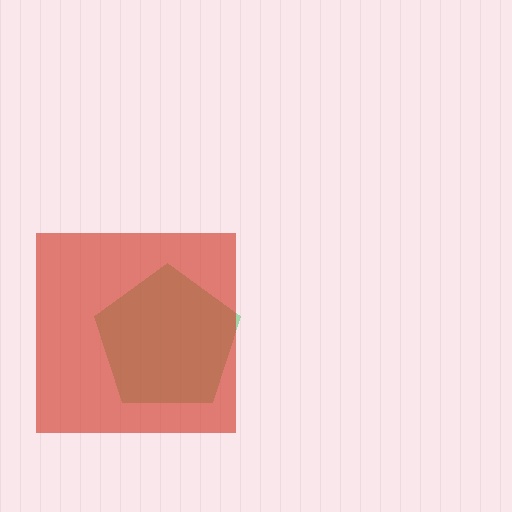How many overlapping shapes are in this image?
There are 2 overlapping shapes in the image.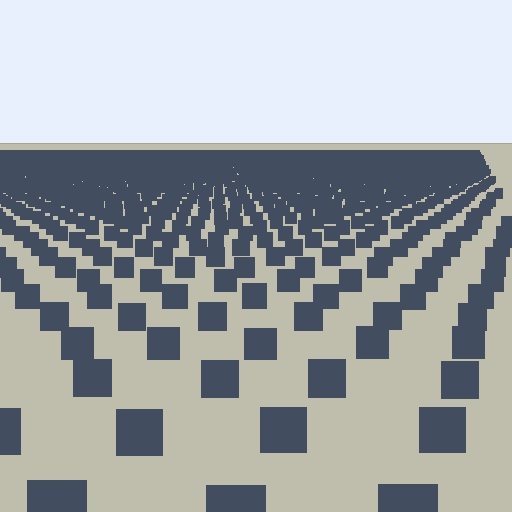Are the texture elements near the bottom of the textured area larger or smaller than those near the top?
Larger. Near the bottom, elements are closer to the viewer and appear at a bigger on-screen size.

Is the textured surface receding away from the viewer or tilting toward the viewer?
The surface is receding away from the viewer. Texture elements get smaller and denser toward the top.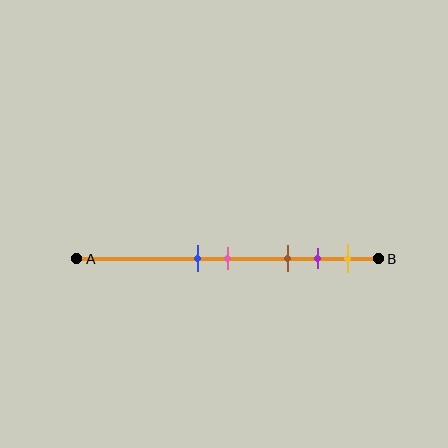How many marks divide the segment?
There are 5 marks dividing the segment.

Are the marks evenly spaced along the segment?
No, the marks are not evenly spaced.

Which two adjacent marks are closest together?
The blue and pink marks are the closest adjacent pair.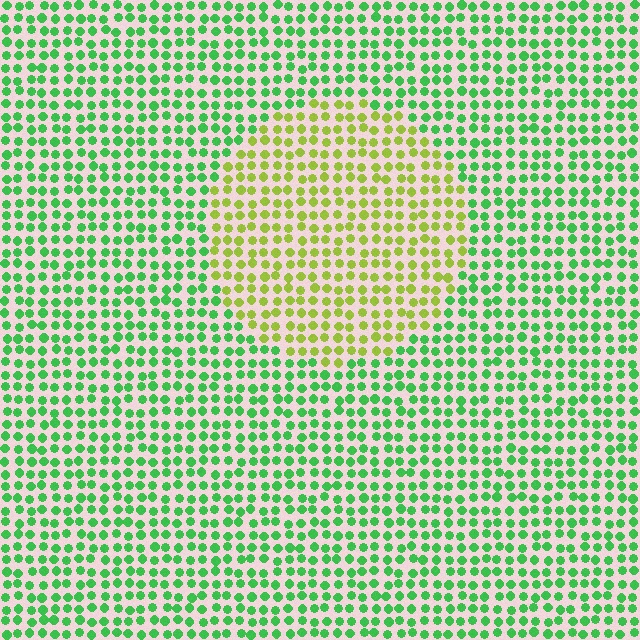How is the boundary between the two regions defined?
The boundary is defined purely by a slight shift in hue (about 49 degrees). Spacing, size, and orientation are identical on both sides.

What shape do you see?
I see a circle.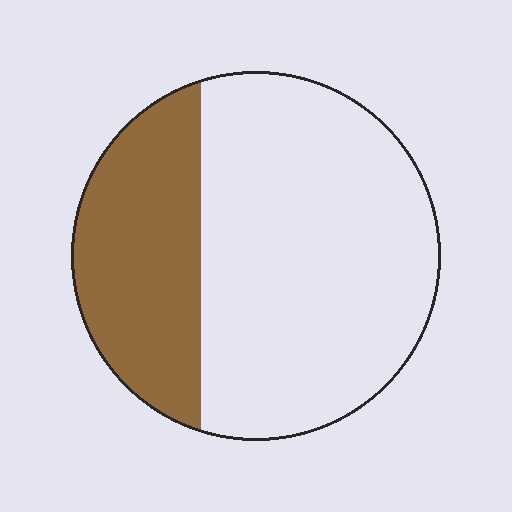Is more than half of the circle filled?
No.